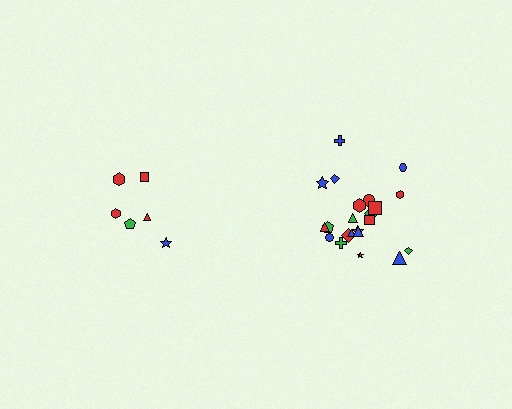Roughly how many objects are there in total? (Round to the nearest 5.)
Roughly 30 objects in total.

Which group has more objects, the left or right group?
The right group.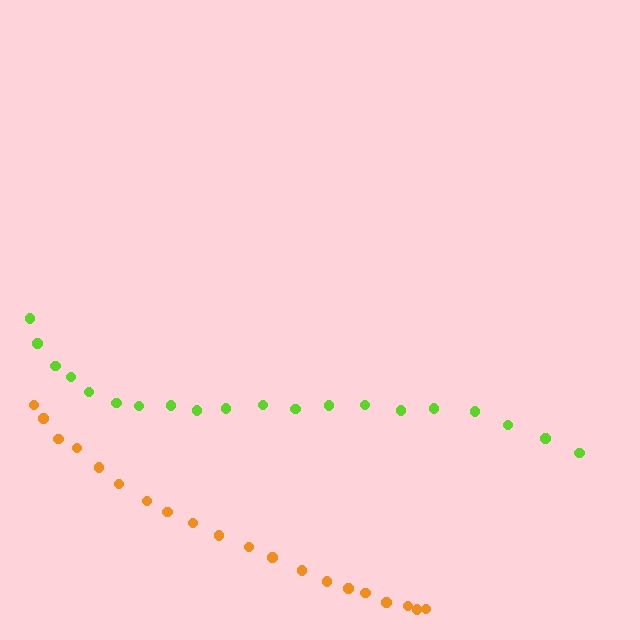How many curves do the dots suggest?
There are 2 distinct paths.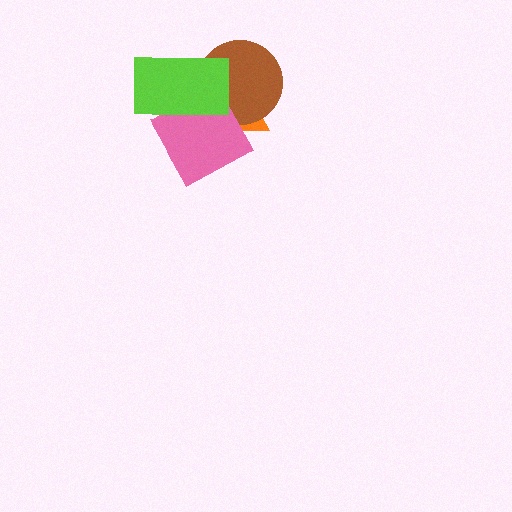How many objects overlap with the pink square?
3 objects overlap with the pink square.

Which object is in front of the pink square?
The lime rectangle is in front of the pink square.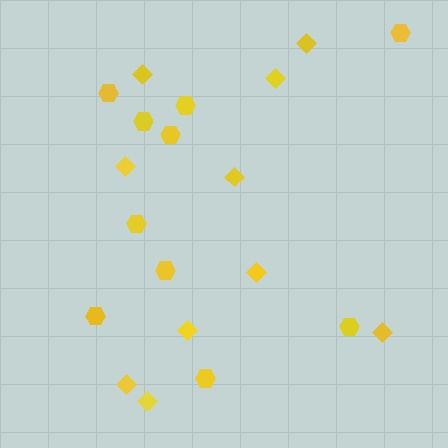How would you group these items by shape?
There are 2 groups: one group of hexagons (10) and one group of diamonds (10).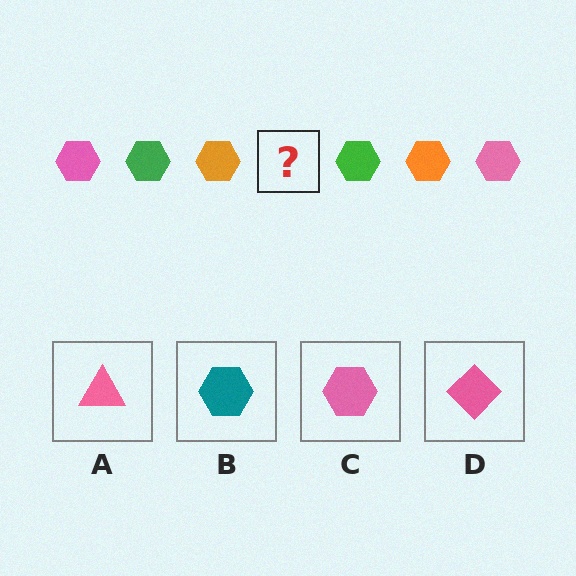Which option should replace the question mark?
Option C.